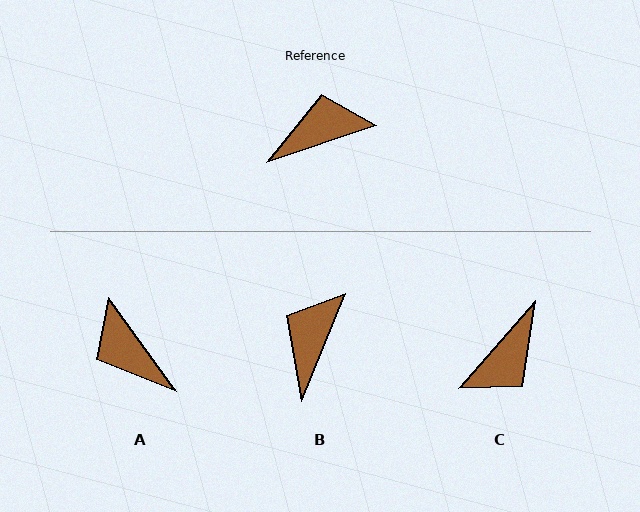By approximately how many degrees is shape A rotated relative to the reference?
Approximately 107 degrees counter-clockwise.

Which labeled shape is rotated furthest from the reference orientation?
C, about 150 degrees away.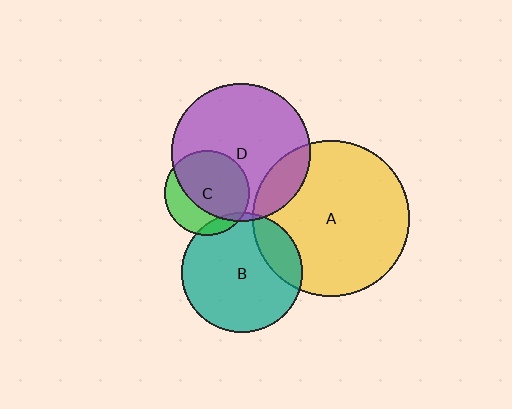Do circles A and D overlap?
Yes.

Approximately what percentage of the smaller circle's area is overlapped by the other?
Approximately 15%.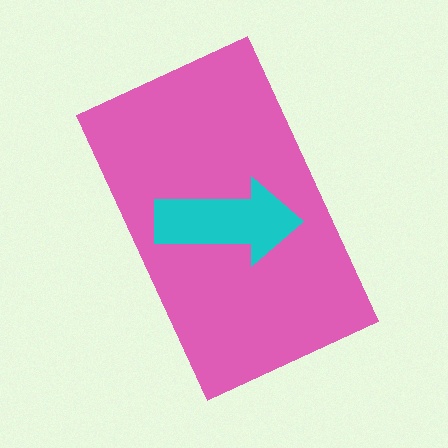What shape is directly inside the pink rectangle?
The cyan arrow.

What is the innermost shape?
The cyan arrow.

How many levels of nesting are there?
2.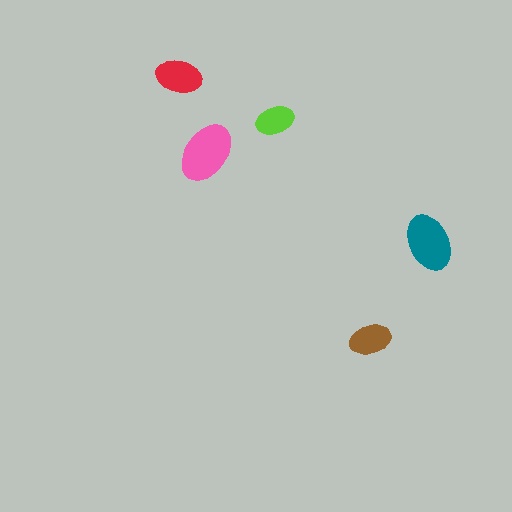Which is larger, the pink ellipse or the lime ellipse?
The pink one.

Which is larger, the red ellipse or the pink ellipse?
The pink one.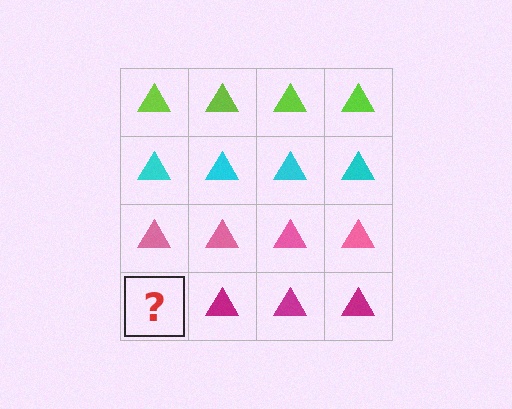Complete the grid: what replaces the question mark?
The question mark should be replaced with a magenta triangle.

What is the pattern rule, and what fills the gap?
The rule is that each row has a consistent color. The gap should be filled with a magenta triangle.